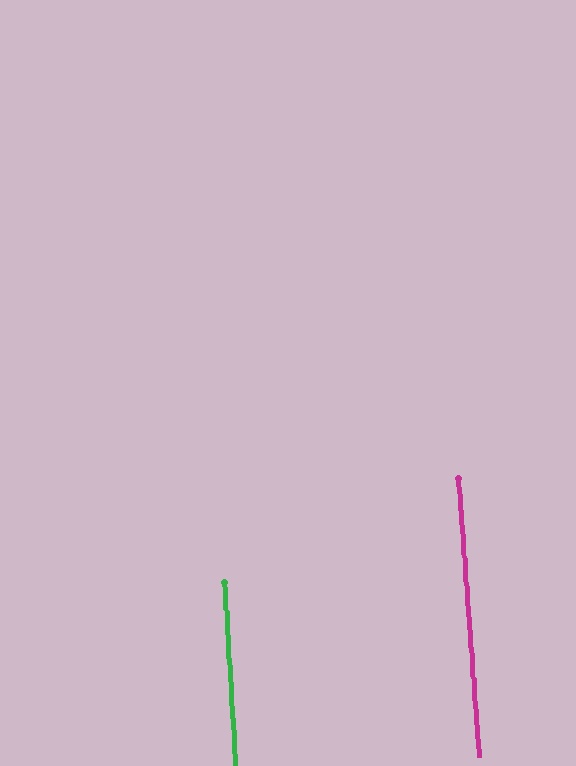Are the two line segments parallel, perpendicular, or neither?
Parallel — their directions differ by only 0.8°.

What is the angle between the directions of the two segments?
Approximately 1 degree.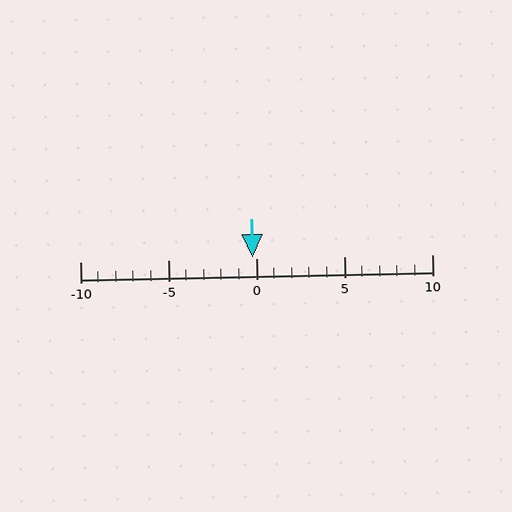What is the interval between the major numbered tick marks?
The major tick marks are spaced 5 units apart.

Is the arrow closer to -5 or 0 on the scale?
The arrow is closer to 0.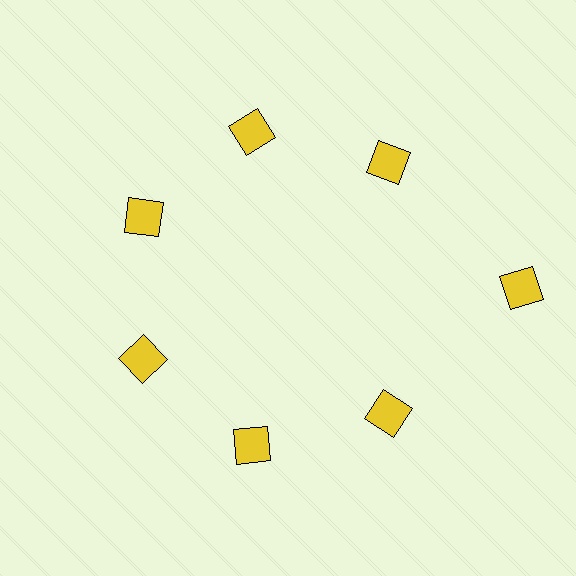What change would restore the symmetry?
The symmetry would be restored by moving it inward, back onto the ring so that all 7 diamonds sit at equal angles and equal distance from the center.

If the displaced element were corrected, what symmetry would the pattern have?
It would have 7-fold rotational symmetry — the pattern would map onto itself every 51 degrees.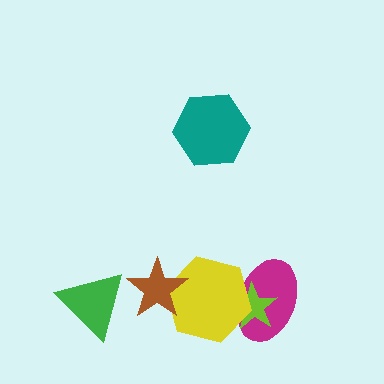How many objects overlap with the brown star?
2 objects overlap with the brown star.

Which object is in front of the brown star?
The green triangle is in front of the brown star.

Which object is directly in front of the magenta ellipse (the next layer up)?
The lime star is directly in front of the magenta ellipse.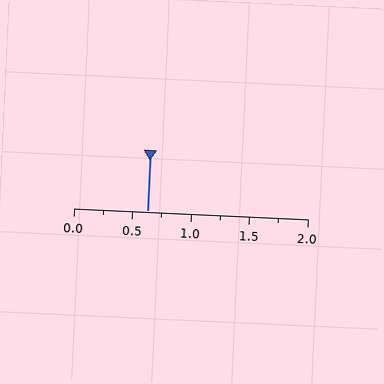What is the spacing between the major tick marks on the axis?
The major ticks are spaced 0.5 apart.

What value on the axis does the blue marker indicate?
The marker indicates approximately 0.62.